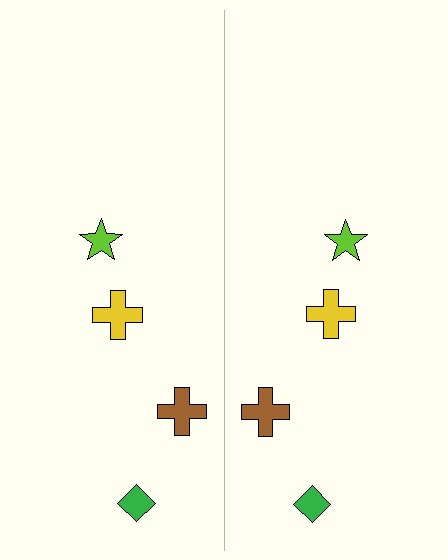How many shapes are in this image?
There are 8 shapes in this image.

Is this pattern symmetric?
Yes, this pattern has bilateral (reflection) symmetry.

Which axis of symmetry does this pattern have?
The pattern has a vertical axis of symmetry running through the center of the image.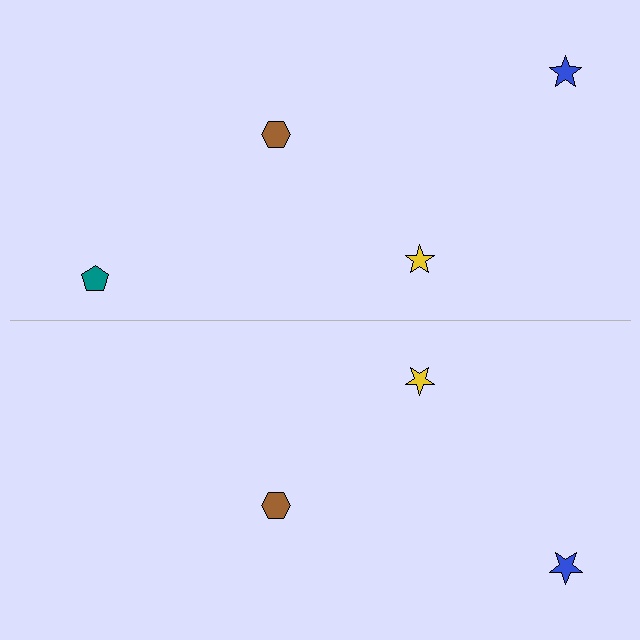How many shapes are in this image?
There are 7 shapes in this image.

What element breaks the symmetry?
A teal pentagon is missing from the bottom side.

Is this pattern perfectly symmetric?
No, the pattern is not perfectly symmetric. A teal pentagon is missing from the bottom side.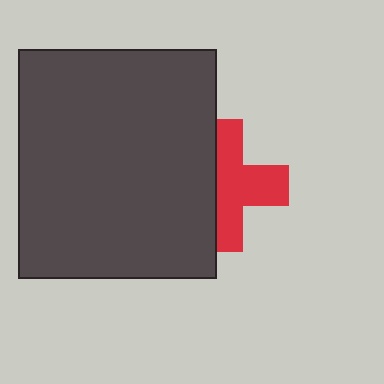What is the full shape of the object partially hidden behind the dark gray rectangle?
The partially hidden object is a red cross.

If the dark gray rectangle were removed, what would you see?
You would see the complete red cross.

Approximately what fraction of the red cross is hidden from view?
Roughly 43% of the red cross is hidden behind the dark gray rectangle.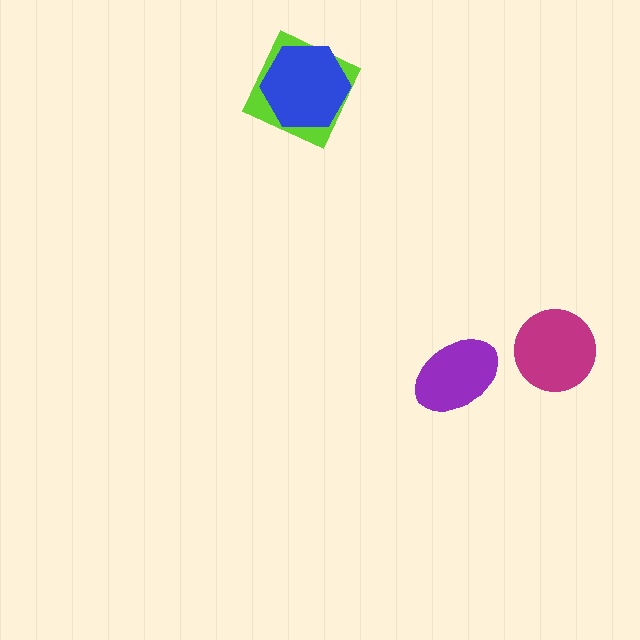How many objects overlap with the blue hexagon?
1 object overlaps with the blue hexagon.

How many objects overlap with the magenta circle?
0 objects overlap with the magenta circle.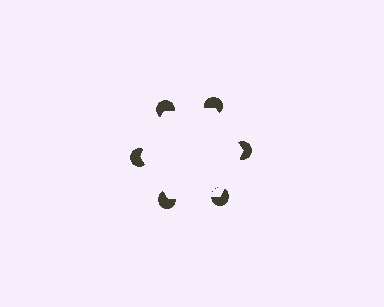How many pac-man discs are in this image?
There are 6 — one at each vertex of the illusory hexagon.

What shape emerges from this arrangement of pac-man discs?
An illusory hexagon — its edges are inferred from the aligned wedge cuts in the pac-man discs, not physically drawn.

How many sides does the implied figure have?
6 sides.